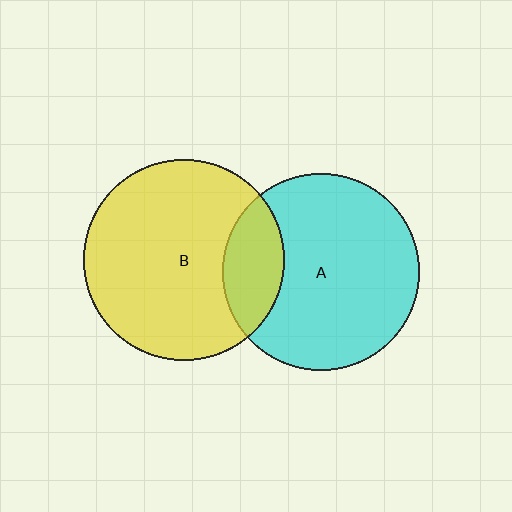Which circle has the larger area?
Circle B (yellow).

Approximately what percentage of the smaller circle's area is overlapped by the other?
Approximately 20%.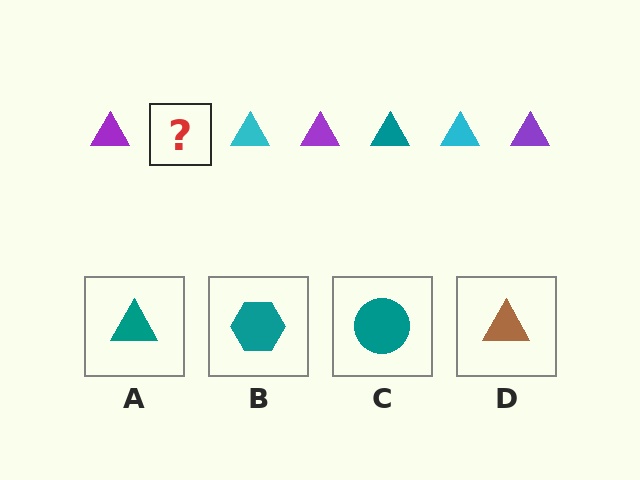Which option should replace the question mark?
Option A.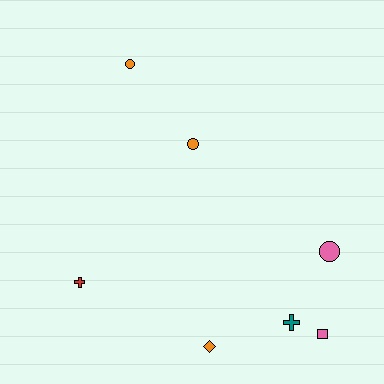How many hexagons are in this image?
There are no hexagons.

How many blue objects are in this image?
There are no blue objects.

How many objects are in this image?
There are 7 objects.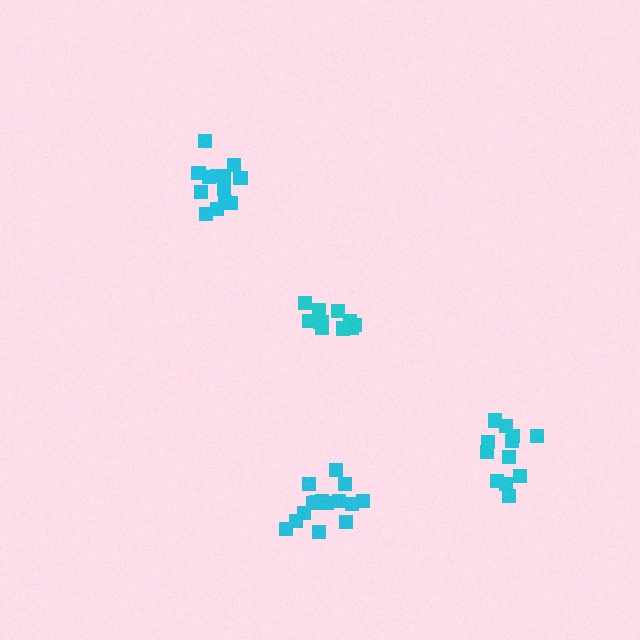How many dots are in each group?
Group 1: 12 dots, Group 2: 12 dots, Group 3: 14 dots, Group 4: 15 dots (53 total).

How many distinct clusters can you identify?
There are 4 distinct clusters.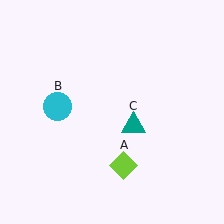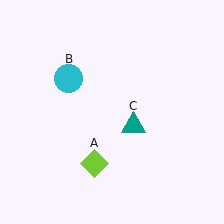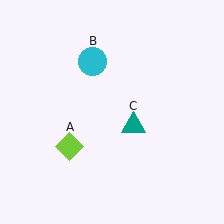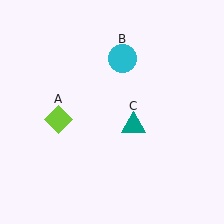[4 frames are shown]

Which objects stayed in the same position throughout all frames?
Teal triangle (object C) remained stationary.